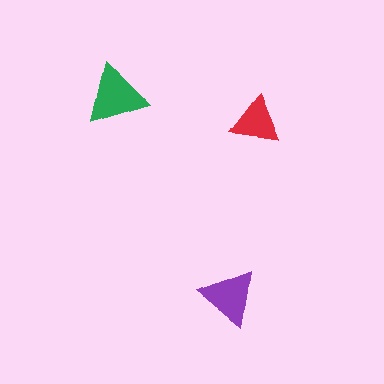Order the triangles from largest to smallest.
the green one, the purple one, the red one.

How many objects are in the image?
There are 3 objects in the image.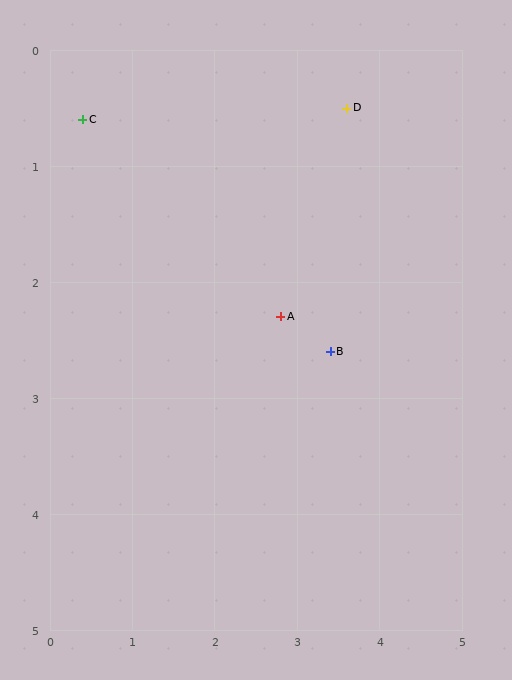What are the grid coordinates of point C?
Point C is at approximately (0.4, 0.6).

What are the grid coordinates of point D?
Point D is at approximately (3.6, 0.5).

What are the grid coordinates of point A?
Point A is at approximately (2.8, 2.3).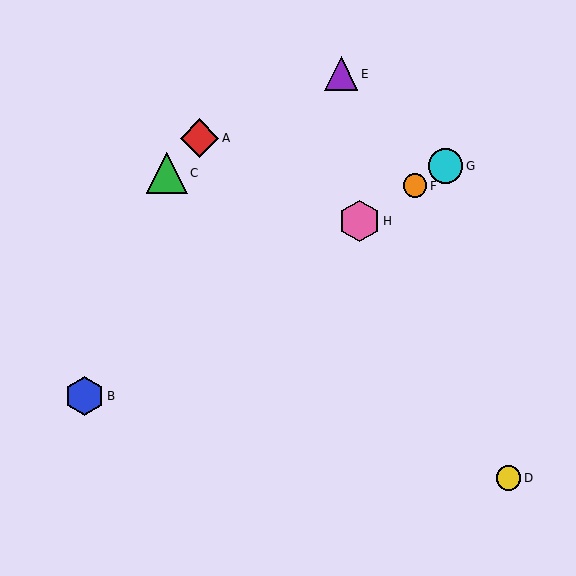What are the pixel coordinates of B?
Object B is at (84, 396).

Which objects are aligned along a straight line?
Objects B, F, G, H are aligned along a straight line.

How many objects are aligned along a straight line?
4 objects (B, F, G, H) are aligned along a straight line.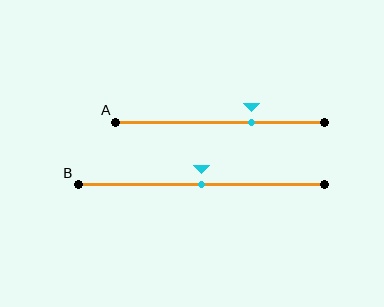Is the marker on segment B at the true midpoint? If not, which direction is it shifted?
Yes, the marker on segment B is at the true midpoint.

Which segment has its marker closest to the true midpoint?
Segment B has its marker closest to the true midpoint.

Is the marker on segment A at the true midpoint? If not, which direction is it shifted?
No, the marker on segment A is shifted to the right by about 15% of the segment length.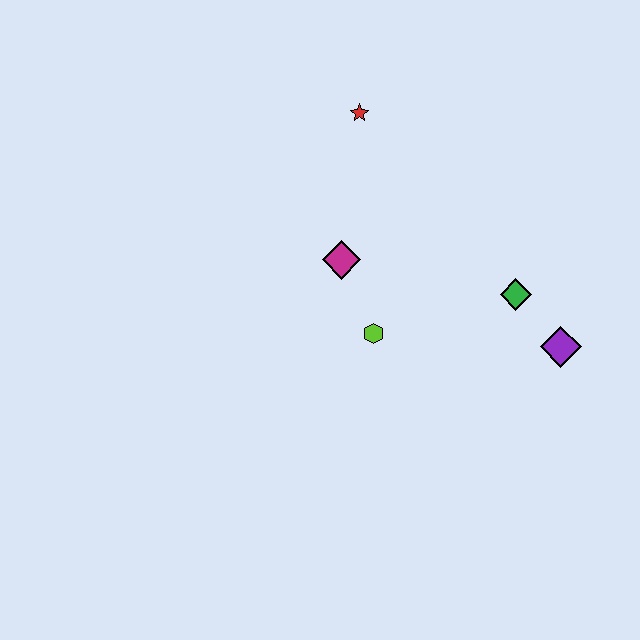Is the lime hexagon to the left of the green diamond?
Yes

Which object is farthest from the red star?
The purple diamond is farthest from the red star.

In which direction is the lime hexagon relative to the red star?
The lime hexagon is below the red star.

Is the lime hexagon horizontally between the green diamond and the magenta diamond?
Yes